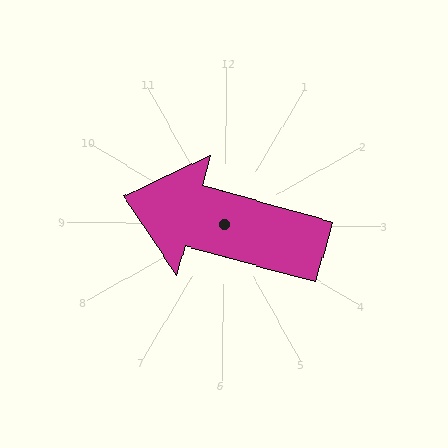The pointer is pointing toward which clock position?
Roughly 9 o'clock.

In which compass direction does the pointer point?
West.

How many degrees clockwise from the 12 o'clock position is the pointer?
Approximately 285 degrees.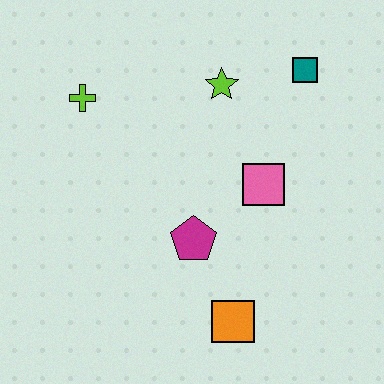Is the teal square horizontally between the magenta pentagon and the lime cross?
No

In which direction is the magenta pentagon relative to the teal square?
The magenta pentagon is below the teal square.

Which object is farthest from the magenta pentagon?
The teal square is farthest from the magenta pentagon.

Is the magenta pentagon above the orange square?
Yes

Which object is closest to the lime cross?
The lime star is closest to the lime cross.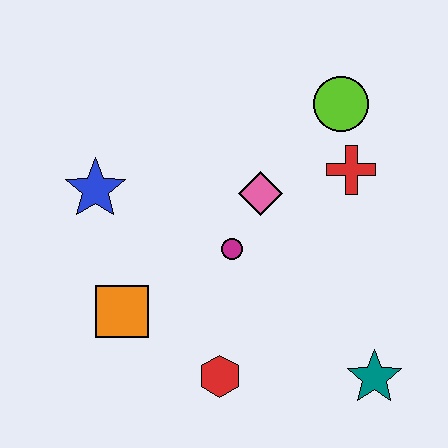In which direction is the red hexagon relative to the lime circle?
The red hexagon is below the lime circle.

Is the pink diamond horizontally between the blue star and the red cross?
Yes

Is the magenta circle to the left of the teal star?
Yes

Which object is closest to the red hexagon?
The orange square is closest to the red hexagon.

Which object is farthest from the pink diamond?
The teal star is farthest from the pink diamond.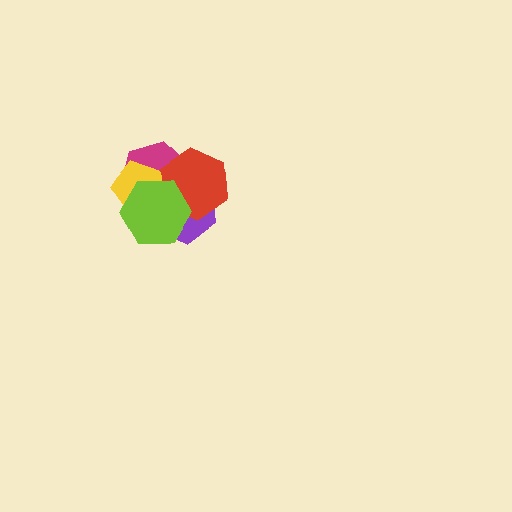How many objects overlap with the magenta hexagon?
4 objects overlap with the magenta hexagon.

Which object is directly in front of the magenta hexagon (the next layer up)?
The yellow pentagon is directly in front of the magenta hexagon.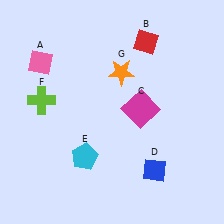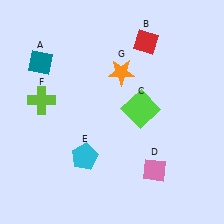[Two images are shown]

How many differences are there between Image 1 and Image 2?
There are 3 differences between the two images.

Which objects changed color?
A changed from pink to teal. C changed from magenta to lime. D changed from blue to pink.